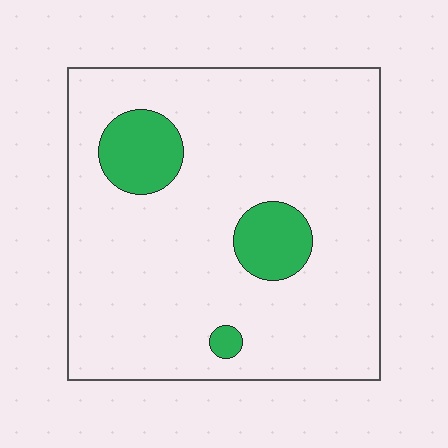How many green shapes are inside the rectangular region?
3.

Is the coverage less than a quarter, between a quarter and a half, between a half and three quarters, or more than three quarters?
Less than a quarter.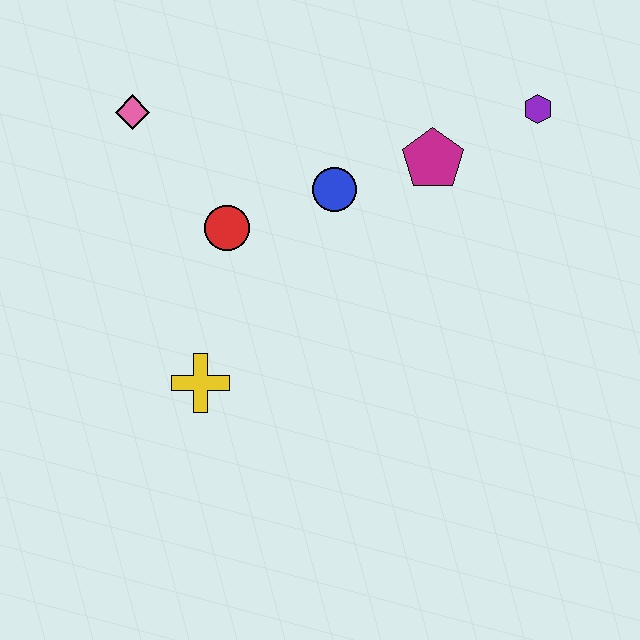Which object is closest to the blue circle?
The magenta pentagon is closest to the blue circle.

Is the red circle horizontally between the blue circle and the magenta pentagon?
No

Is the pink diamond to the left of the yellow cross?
Yes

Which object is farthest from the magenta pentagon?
The yellow cross is farthest from the magenta pentagon.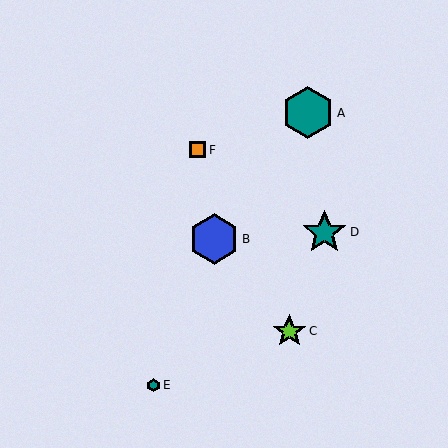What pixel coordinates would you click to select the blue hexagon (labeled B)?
Click at (214, 239) to select the blue hexagon B.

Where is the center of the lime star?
The center of the lime star is at (289, 331).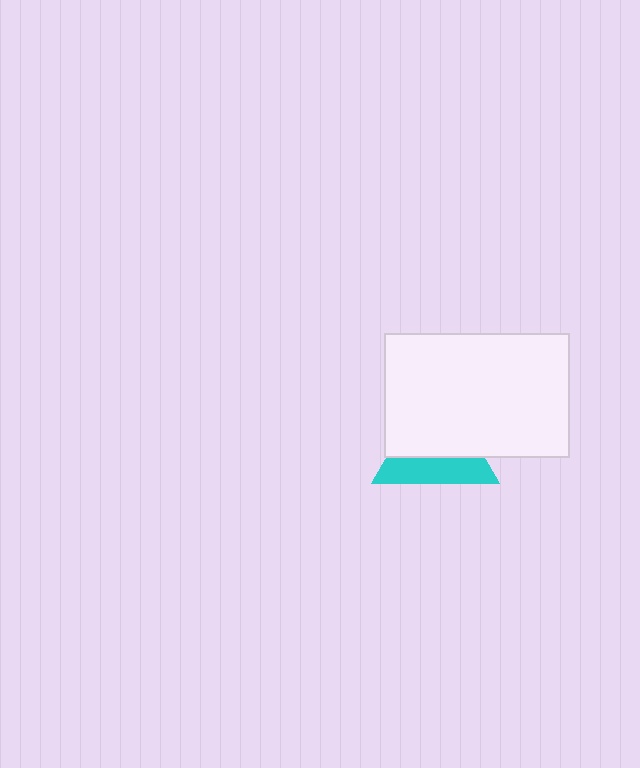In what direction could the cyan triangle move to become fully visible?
The cyan triangle could move down. That would shift it out from behind the white rectangle entirely.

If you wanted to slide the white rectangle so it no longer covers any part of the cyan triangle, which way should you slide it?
Slide it up — that is the most direct way to separate the two shapes.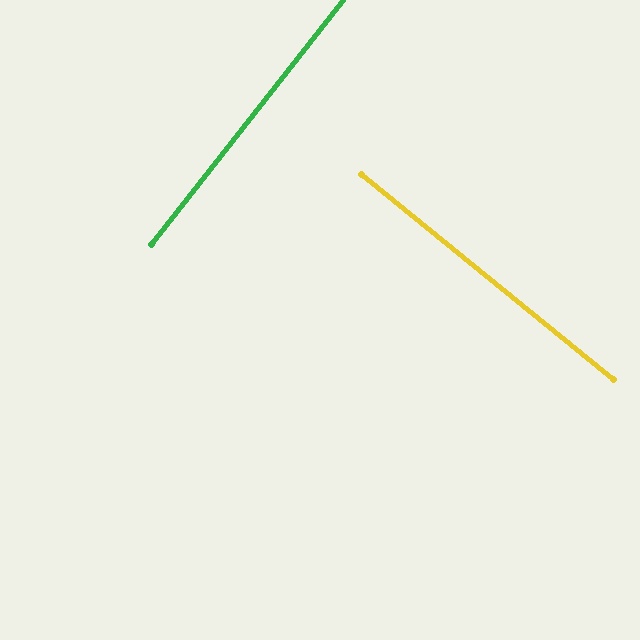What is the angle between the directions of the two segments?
Approximately 89 degrees.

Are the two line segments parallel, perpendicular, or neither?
Perpendicular — they meet at approximately 89°.